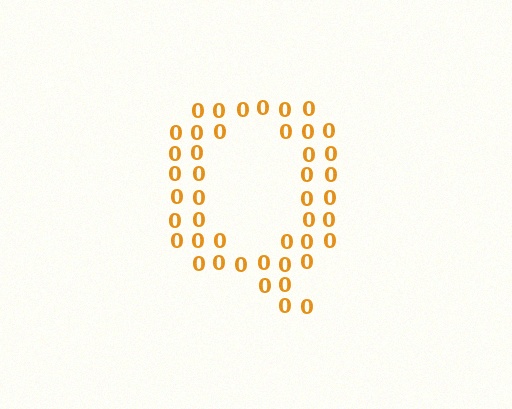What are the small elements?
The small elements are digit 0's.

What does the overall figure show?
The overall figure shows the letter Q.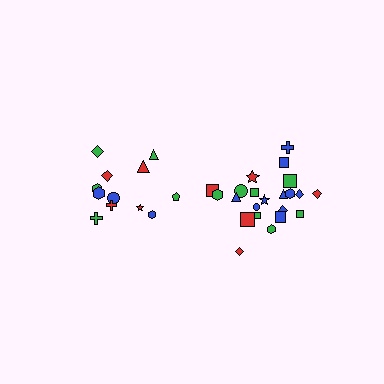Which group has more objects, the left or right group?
The right group.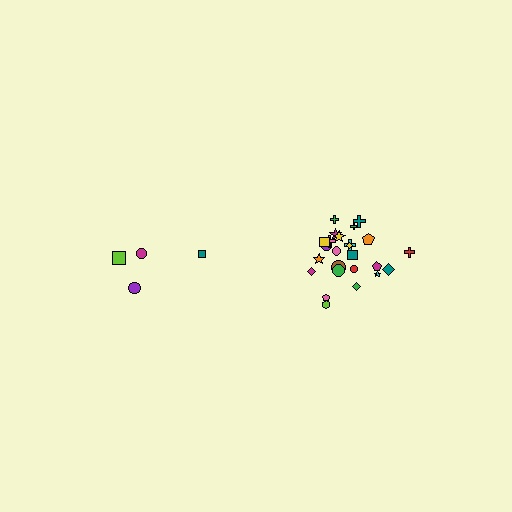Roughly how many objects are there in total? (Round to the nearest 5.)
Roughly 30 objects in total.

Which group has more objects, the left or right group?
The right group.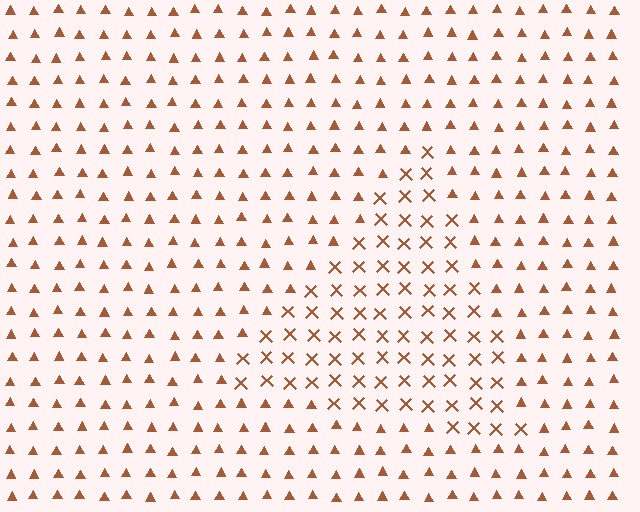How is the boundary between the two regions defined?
The boundary is defined by a change in element shape: X marks inside vs. triangles outside. All elements share the same color and spacing.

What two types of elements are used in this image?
The image uses X marks inside the triangle region and triangles outside it.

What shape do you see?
I see a triangle.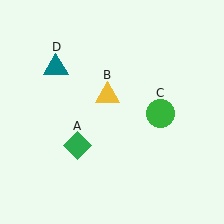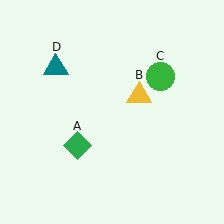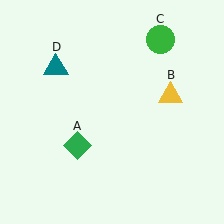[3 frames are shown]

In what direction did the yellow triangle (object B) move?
The yellow triangle (object B) moved right.